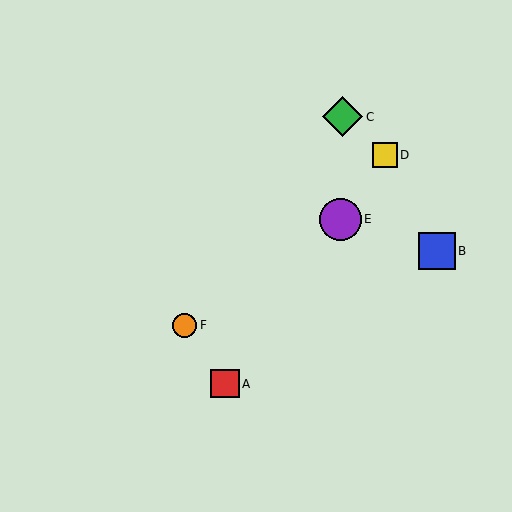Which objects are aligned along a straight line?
Objects A, D, E are aligned along a straight line.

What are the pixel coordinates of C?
Object C is at (342, 117).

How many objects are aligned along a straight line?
3 objects (A, D, E) are aligned along a straight line.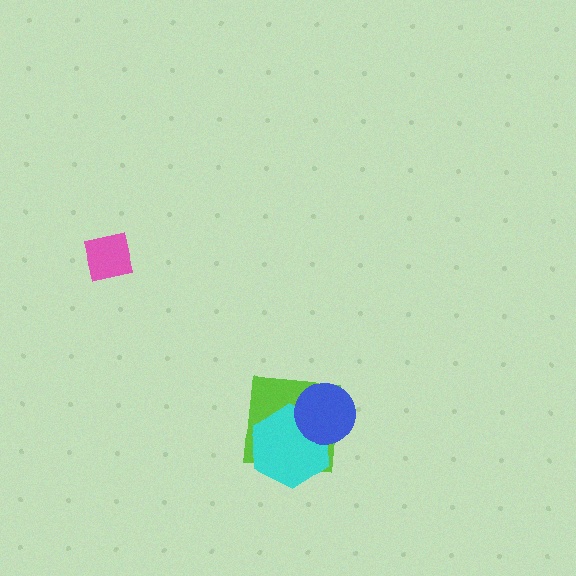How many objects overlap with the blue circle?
2 objects overlap with the blue circle.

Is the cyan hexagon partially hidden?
Yes, it is partially covered by another shape.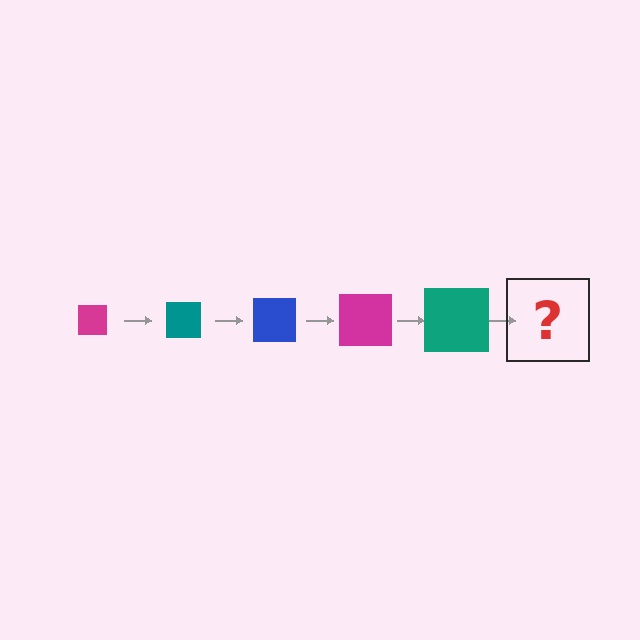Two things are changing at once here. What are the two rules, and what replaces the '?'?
The two rules are that the square grows larger each step and the color cycles through magenta, teal, and blue. The '?' should be a blue square, larger than the previous one.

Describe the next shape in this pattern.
It should be a blue square, larger than the previous one.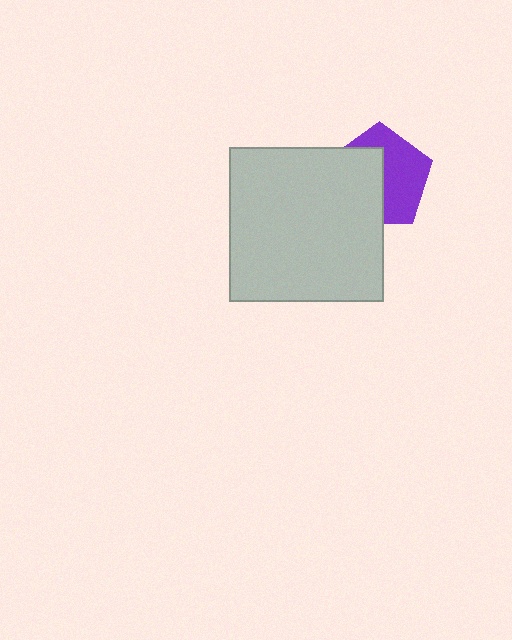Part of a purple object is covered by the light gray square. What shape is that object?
It is a pentagon.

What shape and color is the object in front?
The object in front is a light gray square.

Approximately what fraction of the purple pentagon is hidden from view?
Roughly 48% of the purple pentagon is hidden behind the light gray square.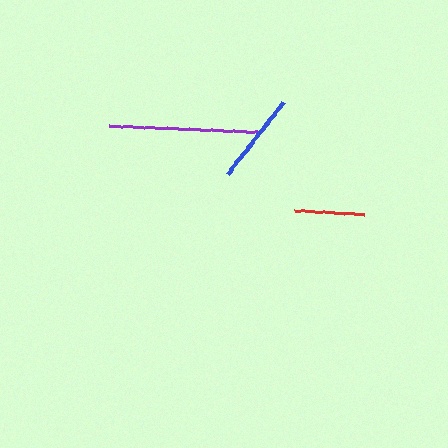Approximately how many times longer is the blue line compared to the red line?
The blue line is approximately 1.3 times the length of the red line.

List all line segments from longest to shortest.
From longest to shortest: purple, blue, red.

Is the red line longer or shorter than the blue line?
The blue line is longer than the red line.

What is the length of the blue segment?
The blue segment is approximately 91 pixels long.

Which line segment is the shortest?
The red line is the shortest at approximately 69 pixels.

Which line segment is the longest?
The purple line is the longest at approximately 148 pixels.